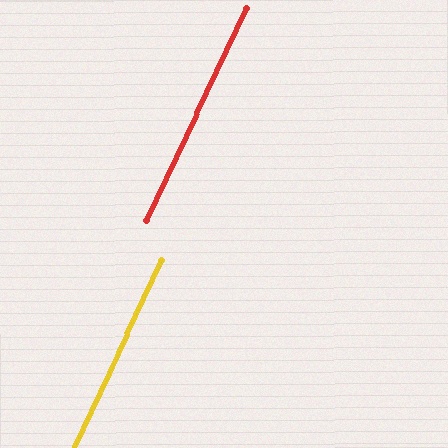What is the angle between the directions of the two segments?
Approximately 0 degrees.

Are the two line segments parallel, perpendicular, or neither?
Parallel — their directions differ by only 0.1°.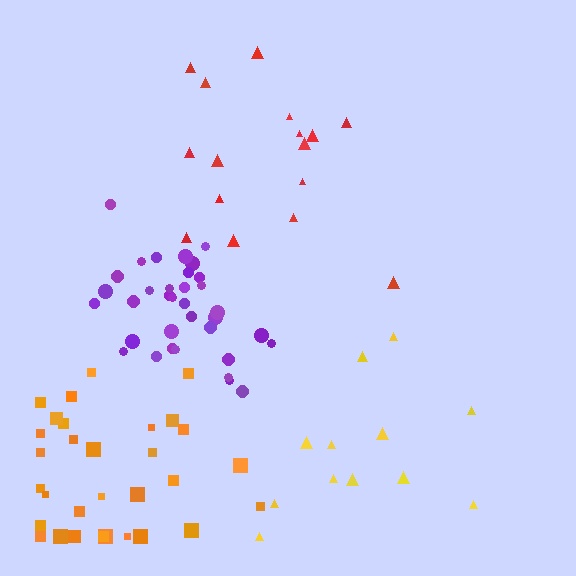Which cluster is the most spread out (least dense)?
Yellow.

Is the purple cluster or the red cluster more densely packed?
Purple.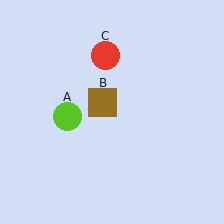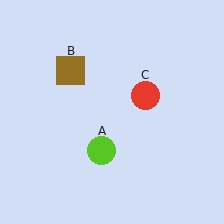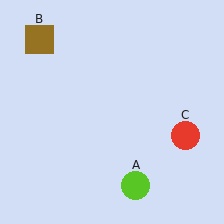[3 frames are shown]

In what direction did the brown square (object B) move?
The brown square (object B) moved up and to the left.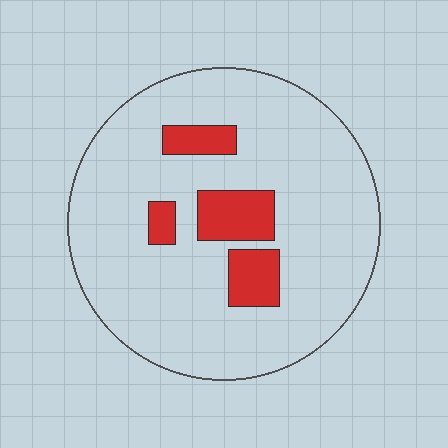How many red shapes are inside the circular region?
4.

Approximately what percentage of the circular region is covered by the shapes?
Approximately 15%.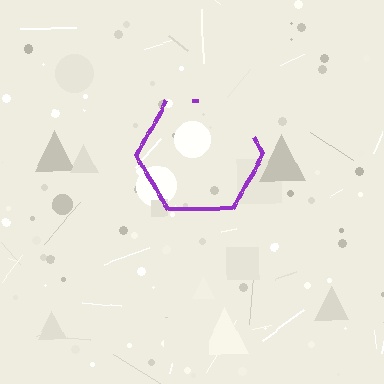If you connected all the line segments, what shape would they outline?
They would outline a hexagon.